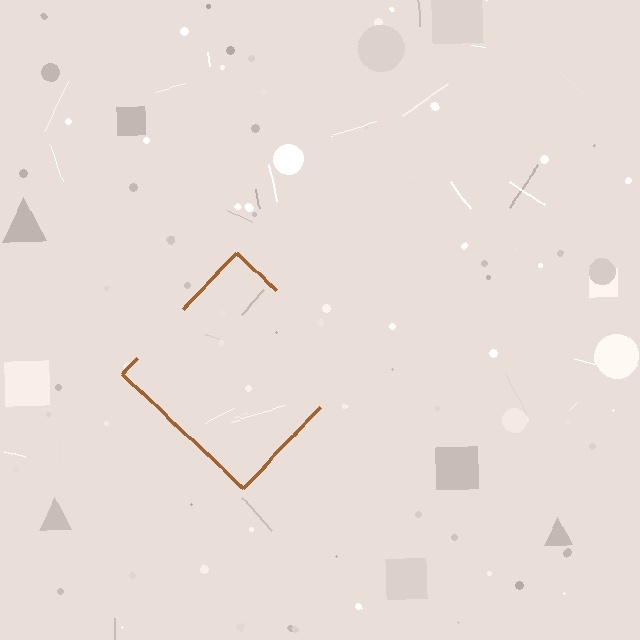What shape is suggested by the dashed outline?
The dashed outline suggests a diamond.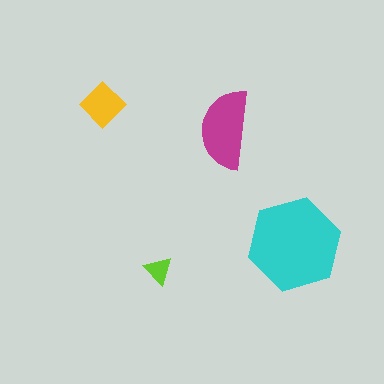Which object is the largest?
The cyan hexagon.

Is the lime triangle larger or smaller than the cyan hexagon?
Smaller.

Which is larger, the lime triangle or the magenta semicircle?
The magenta semicircle.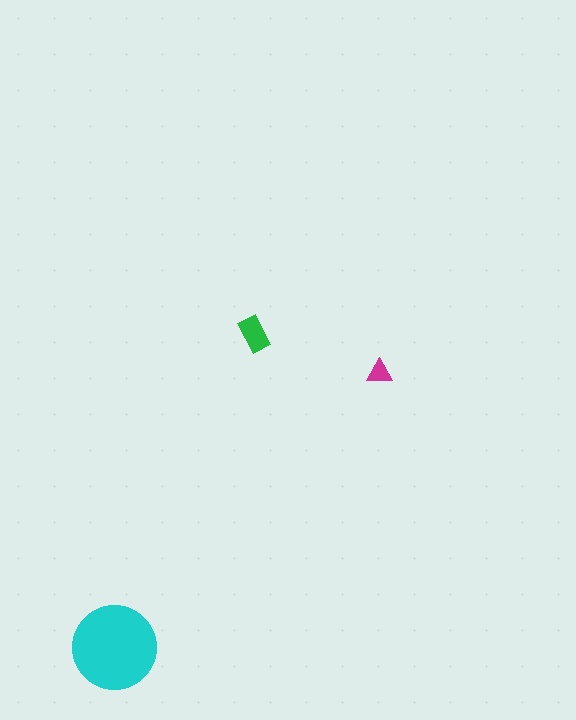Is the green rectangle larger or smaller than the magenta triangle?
Larger.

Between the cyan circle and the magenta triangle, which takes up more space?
The cyan circle.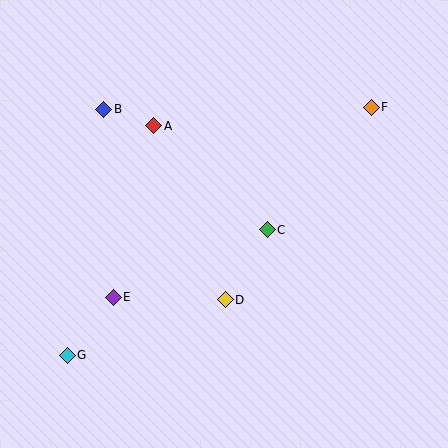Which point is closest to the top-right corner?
Point F is closest to the top-right corner.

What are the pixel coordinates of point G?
Point G is at (67, 355).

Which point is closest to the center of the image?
Point C at (267, 230) is closest to the center.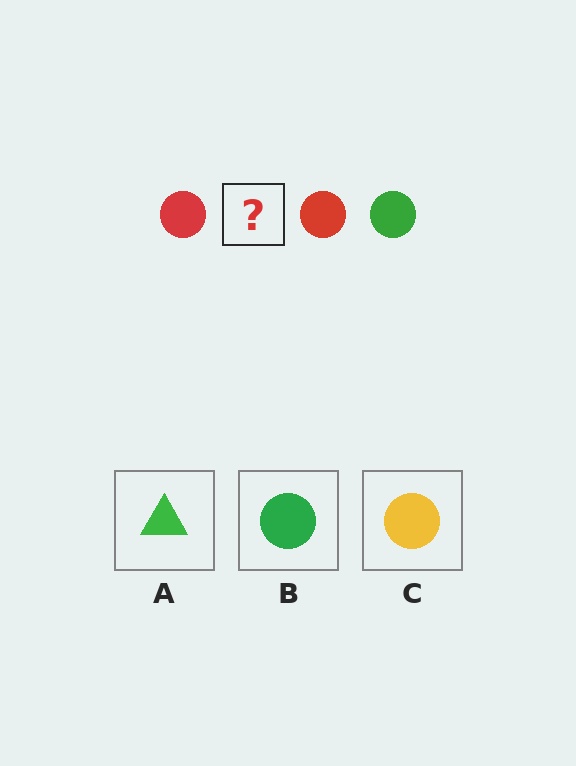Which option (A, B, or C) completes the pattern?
B.